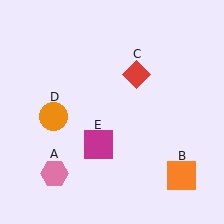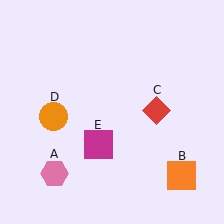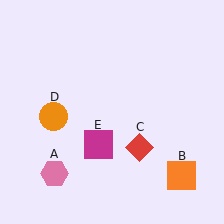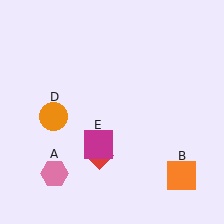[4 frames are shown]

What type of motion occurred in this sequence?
The red diamond (object C) rotated clockwise around the center of the scene.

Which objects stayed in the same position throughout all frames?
Pink hexagon (object A) and orange square (object B) and orange circle (object D) and magenta square (object E) remained stationary.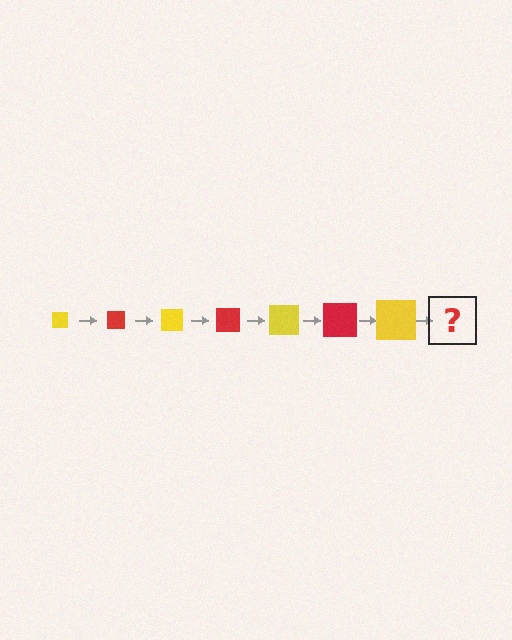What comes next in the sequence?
The next element should be a red square, larger than the previous one.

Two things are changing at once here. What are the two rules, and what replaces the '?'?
The two rules are that the square grows larger each step and the color cycles through yellow and red. The '?' should be a red square, larger than the previous one.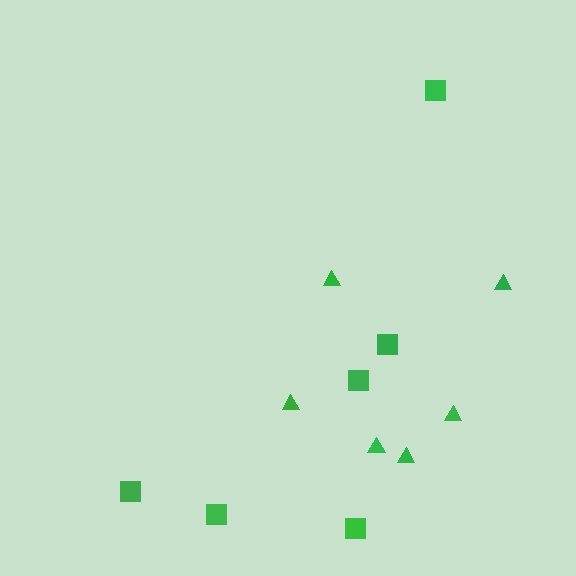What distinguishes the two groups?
There are 2 groups: one group of triangles (6) and one group of squares (6).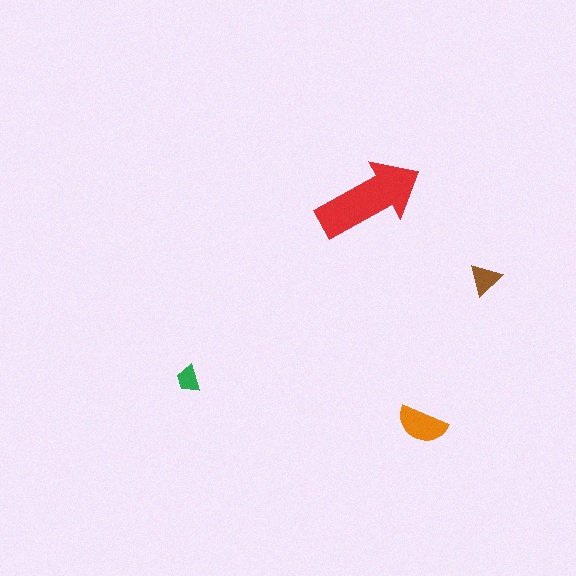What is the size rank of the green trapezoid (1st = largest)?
4th.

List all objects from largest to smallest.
The red arrow, the orange semicircle, the brown triangle, the green trapezoid.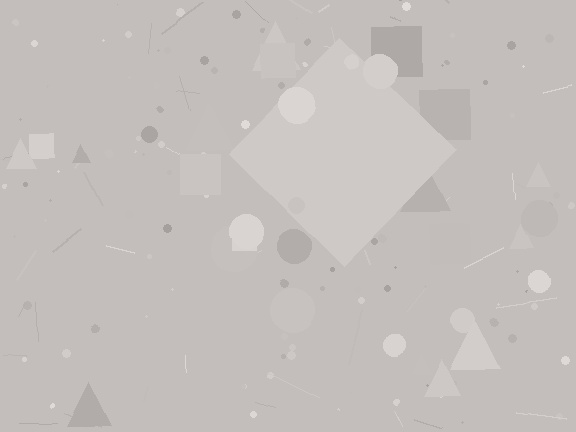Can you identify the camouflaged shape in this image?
The camouflaged shape is a diamond.